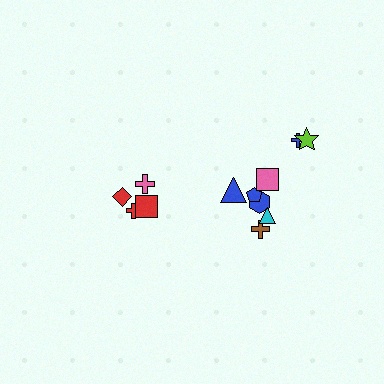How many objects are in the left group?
There are 4 objects.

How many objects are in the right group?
There are 8 objects.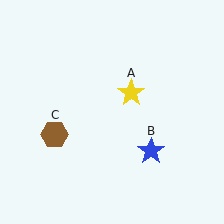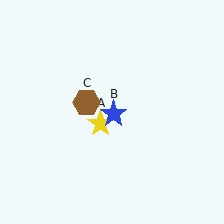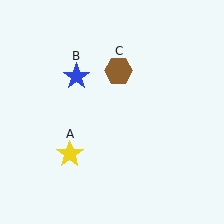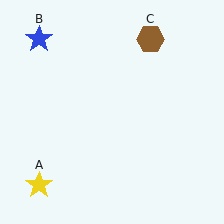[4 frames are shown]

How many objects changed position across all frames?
3 objects changed position: yellow star (object A), blue star (object B), brown hexagon (object C).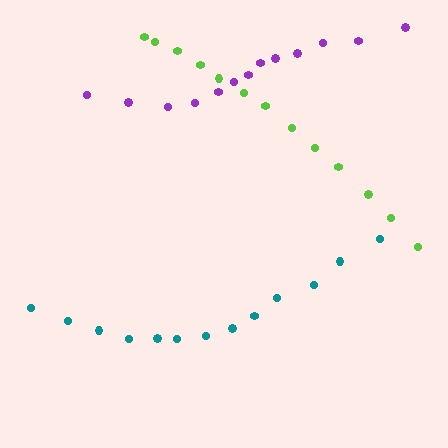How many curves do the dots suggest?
There are 3 distinct paths.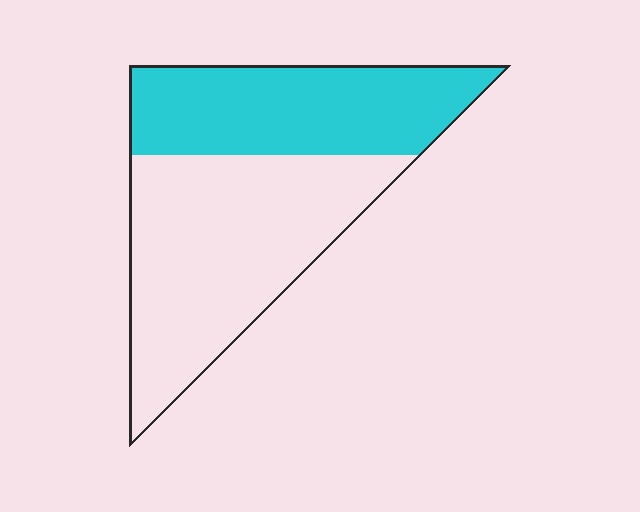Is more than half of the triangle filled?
No.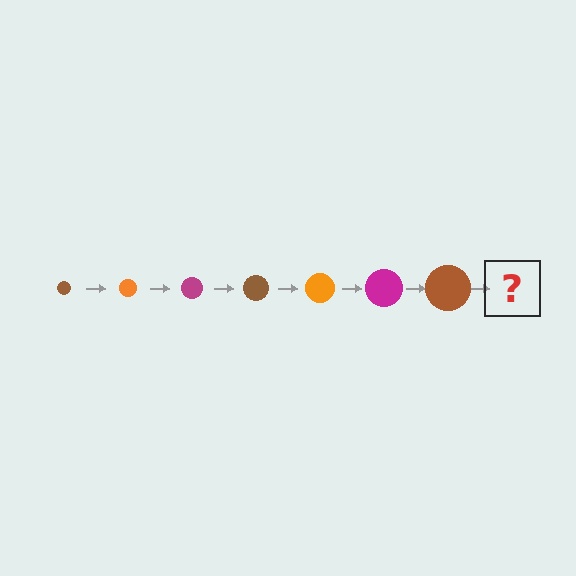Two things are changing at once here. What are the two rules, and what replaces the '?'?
The two rules are that the circle grows larger each step and the color cycles through brown, orange, and magenta. The '?' should be an orange circle, larger than the previous one.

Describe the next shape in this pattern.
It should be an orange circle, larger than the previous one.